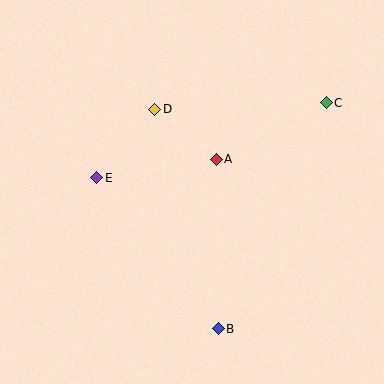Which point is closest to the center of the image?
Point A at (216, 159) is closest to the center.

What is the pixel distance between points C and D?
The distance between C and D is 172 pixels.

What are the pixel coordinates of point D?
Point D is at (155, 109).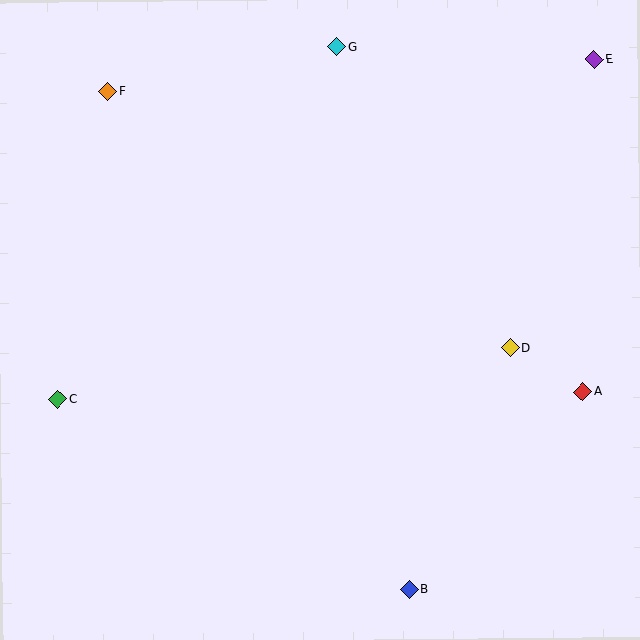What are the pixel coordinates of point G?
Point G is at (337, 47).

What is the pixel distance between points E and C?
The distance between E and C is 635 pixels.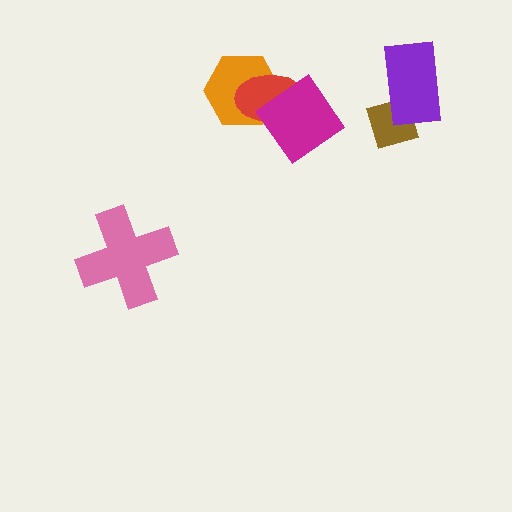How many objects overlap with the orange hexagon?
1 object overlaps with the orange hexagon.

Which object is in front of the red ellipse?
The magenta diamond is in front of the red ellipse.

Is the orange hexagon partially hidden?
Yes, it is partially covered by another shape.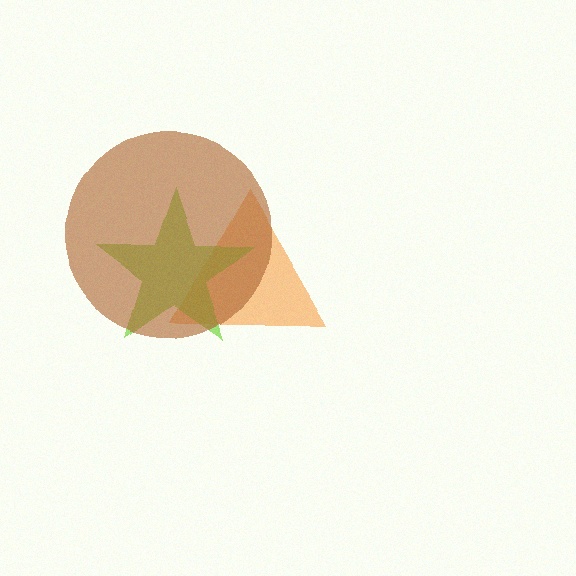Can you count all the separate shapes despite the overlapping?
Yes, there are 3 separate shapes.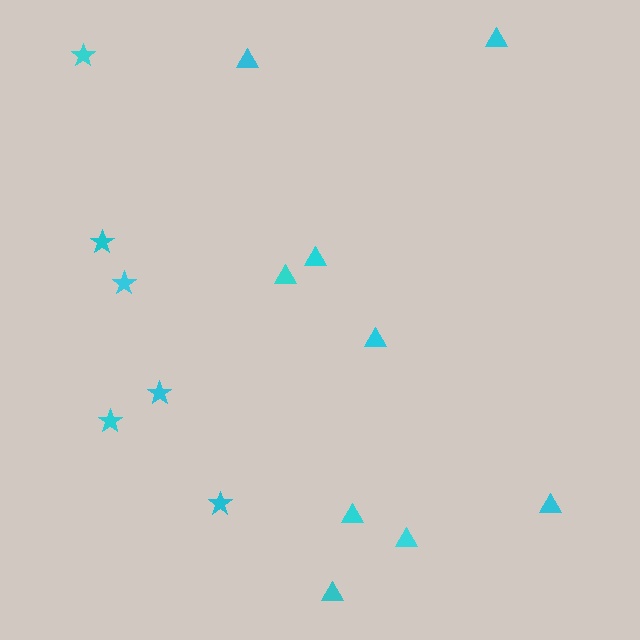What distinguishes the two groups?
There are 2 groups: one group of stars (6) and one group of triangles (9).